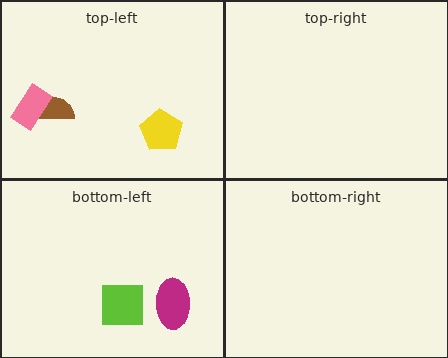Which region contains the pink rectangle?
The top-left region.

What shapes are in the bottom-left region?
The magenta ellipse, the lime square.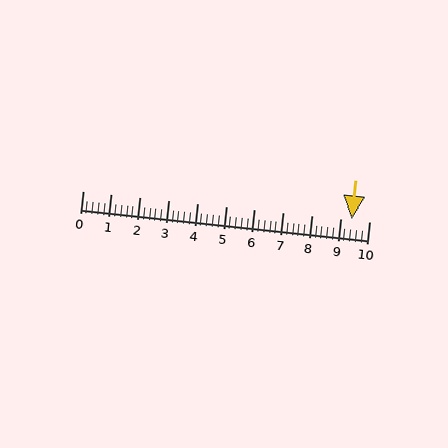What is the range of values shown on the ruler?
The ruler shows values from 0 to 10.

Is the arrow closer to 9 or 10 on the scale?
The arrow is closer to 9.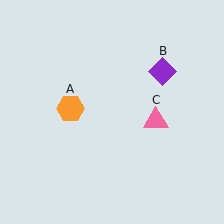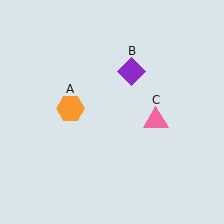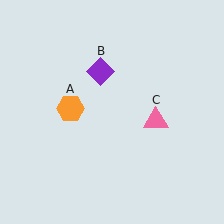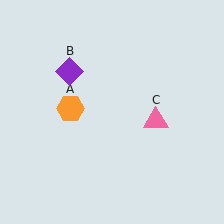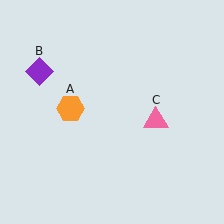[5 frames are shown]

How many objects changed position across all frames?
1 object changed position: purple diamond (object B).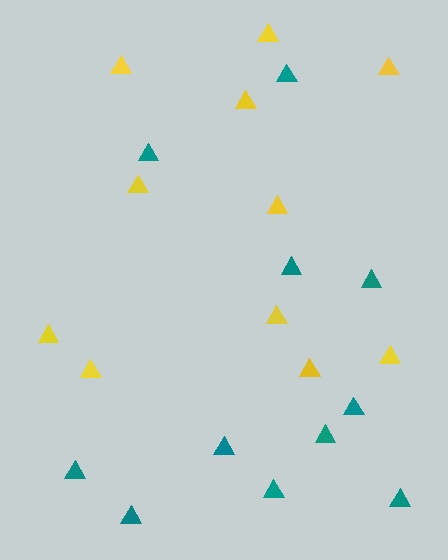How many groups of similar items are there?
There are 2 groups: one group of teal triangles (11) and one group of yellow triangles (11).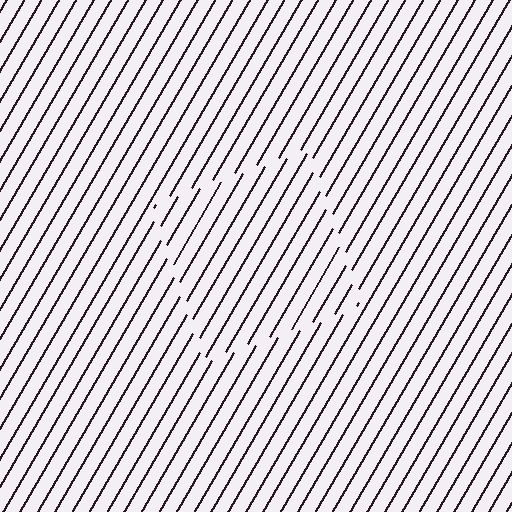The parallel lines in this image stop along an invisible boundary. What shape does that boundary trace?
An illusory square. The interior of the shape contains the same grating, shifted by half a period — the contour is defined by the phase discontinuity where line-ends from the inner and outer gratings abut.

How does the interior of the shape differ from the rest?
The interior of the shape contains the same grating, shifted by half a period — the contour is defined by the phase discontinuity where line-ends from the inner and outer gratings abut.